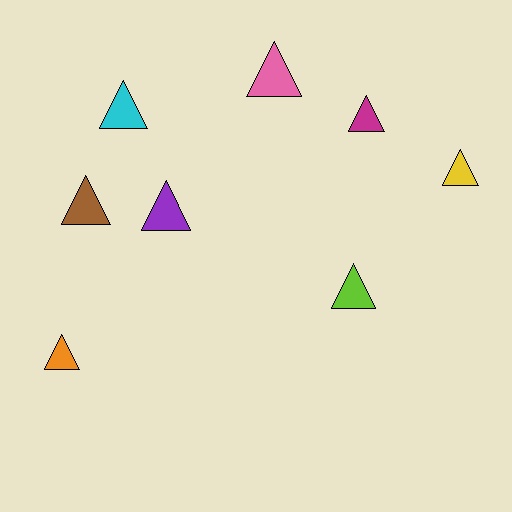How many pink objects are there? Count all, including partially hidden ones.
There is 1 pink object.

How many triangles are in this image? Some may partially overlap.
There are 8 triangles.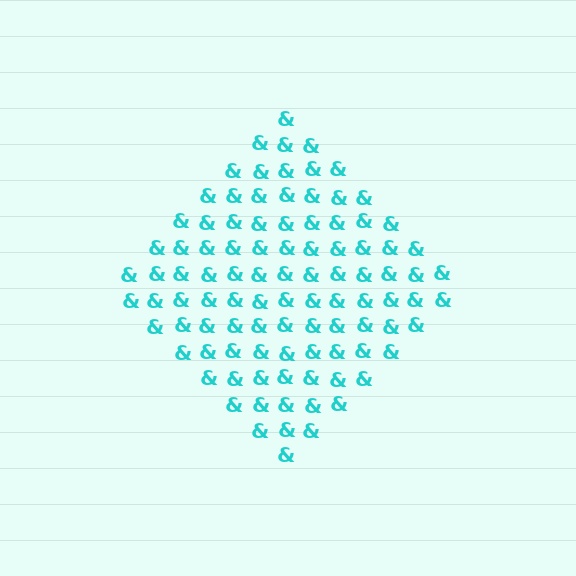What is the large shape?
The large shape is a diamond.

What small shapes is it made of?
It is made of small ampersands.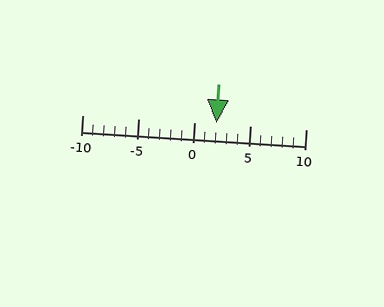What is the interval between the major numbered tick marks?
The major tick marks are spaced 5 units apart.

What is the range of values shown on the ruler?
The ruler shows values from -10 to 10.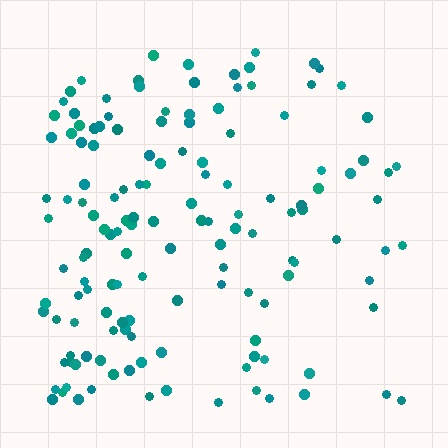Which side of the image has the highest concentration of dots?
The left.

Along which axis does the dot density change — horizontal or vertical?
Horizontal.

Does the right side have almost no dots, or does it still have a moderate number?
Still a moderate number, just noticeably fewer than the left.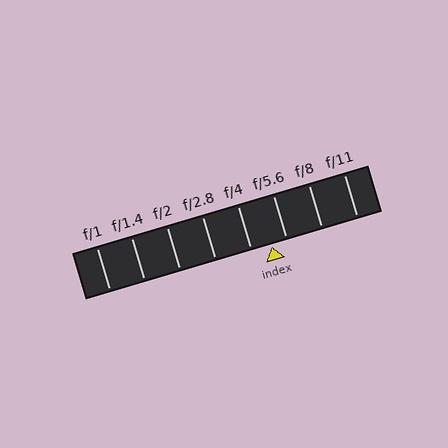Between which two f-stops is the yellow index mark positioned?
The index mark is between f/4 and f/5.6.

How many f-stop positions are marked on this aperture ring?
There are 8 f-stop positions marked.